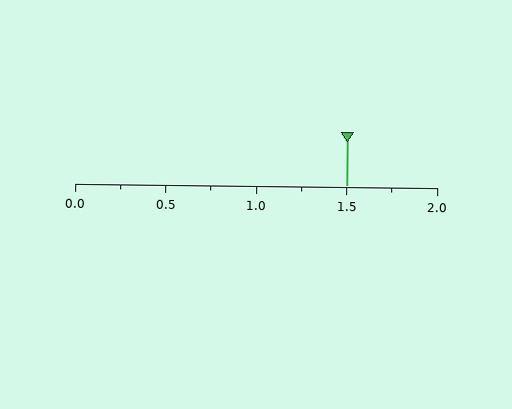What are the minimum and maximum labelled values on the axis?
The axis runs from 0.0 to 2.0.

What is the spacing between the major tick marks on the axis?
The major ticks are spaced 0.5 apart.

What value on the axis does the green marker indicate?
The marker indicates approximately 1.5.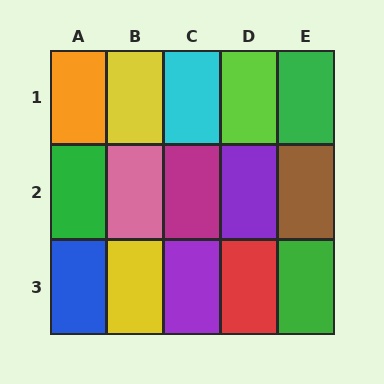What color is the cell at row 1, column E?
Green.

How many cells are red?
1 cell is red.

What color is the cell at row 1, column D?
Lime.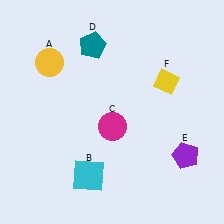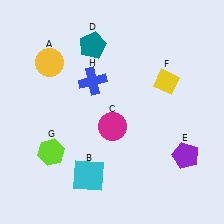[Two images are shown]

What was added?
A lime hexagon (G), a blue cross (H) were added in Image 2.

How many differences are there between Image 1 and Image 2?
There are 2 differences between the two images.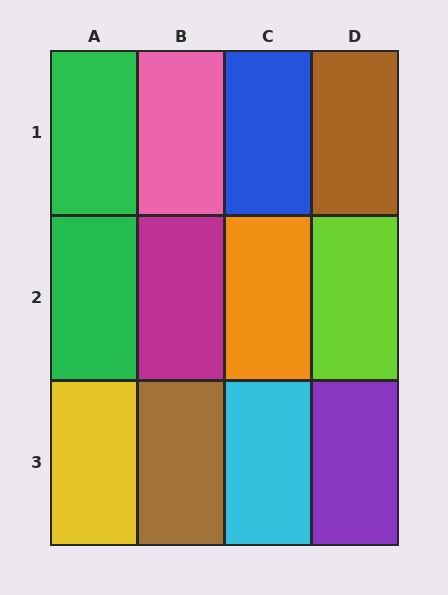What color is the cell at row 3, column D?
Purple.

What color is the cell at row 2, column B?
Magenta.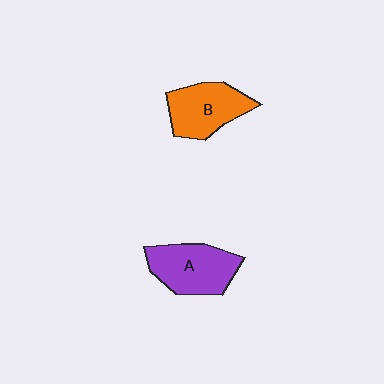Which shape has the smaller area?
Shape B (orange).